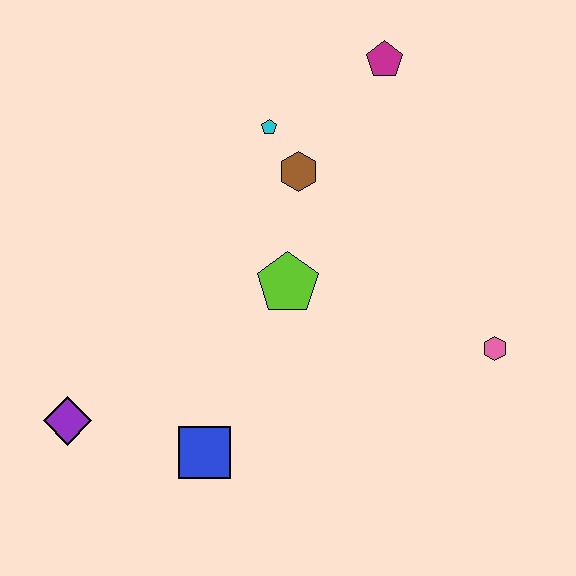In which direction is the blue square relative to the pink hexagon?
The blue square is to the left of the pink hexagon.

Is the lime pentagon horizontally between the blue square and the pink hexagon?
Yes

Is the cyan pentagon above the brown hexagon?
Yes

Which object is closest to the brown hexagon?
The cyan pentagon is closest to the brown hexagon.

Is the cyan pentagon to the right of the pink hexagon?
No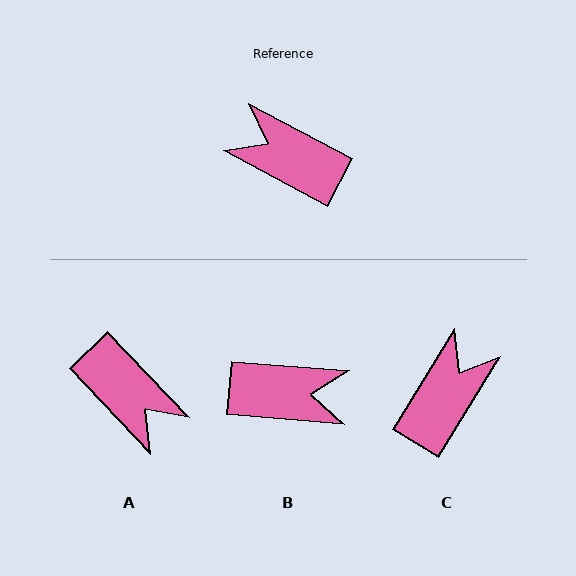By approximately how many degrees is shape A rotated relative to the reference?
Approximately 162 degrees counter-clockwise.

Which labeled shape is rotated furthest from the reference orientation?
A, about 162 degrees away.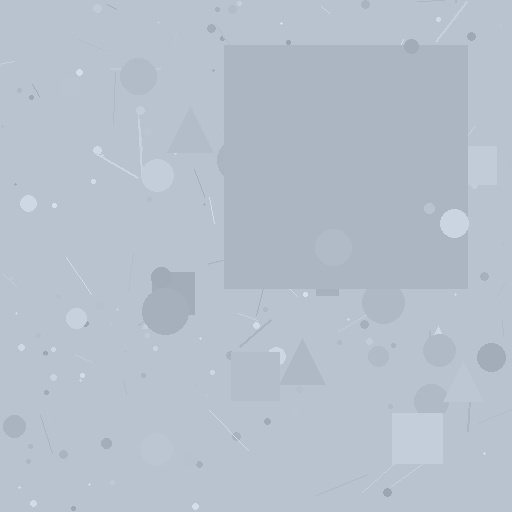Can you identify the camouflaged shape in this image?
The camouflaged shape is a square.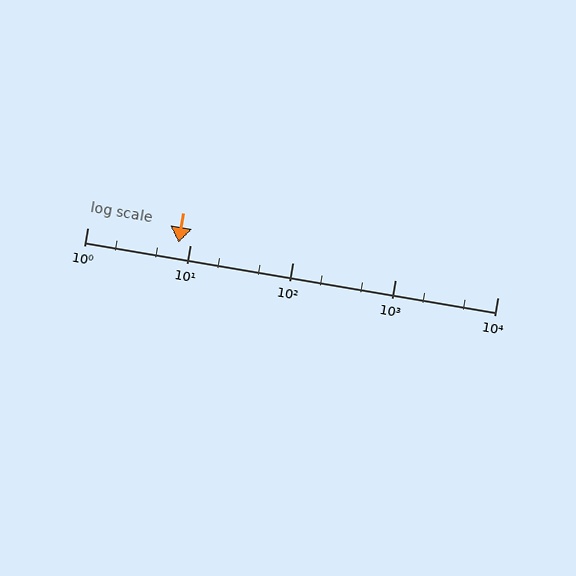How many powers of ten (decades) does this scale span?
The scale spans 4 decades, from 1 to 10000.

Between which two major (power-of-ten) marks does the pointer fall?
The pointer is between 1 and 10.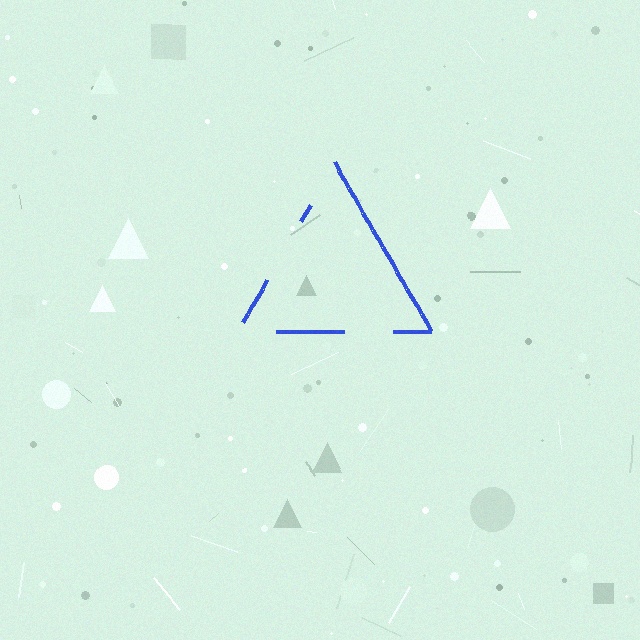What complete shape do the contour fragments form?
The contour fragments form a triangle.